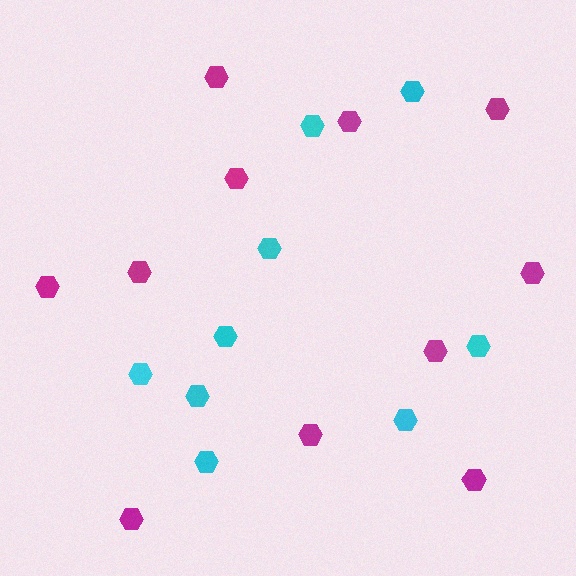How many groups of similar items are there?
There are 2 groups: one group of cyan hexagons (9) and one group of magenta hexagons (11).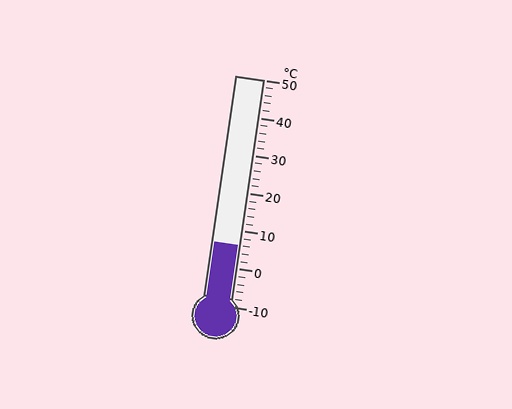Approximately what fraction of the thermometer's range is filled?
The thermometer is filled to approximately 25% of its range.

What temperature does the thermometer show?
The thermometer shows approximately 6°C.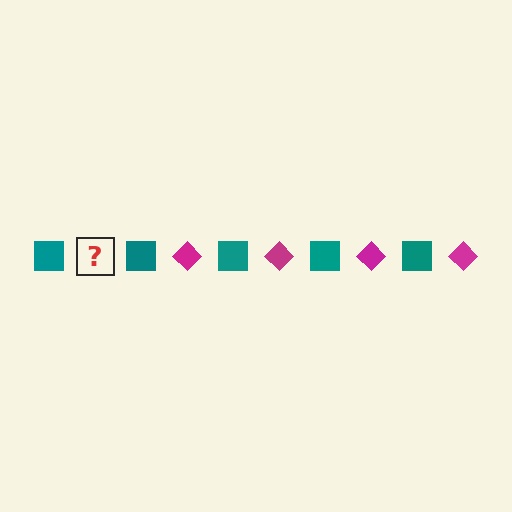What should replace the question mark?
The question mark should be replaced with a magenta diamond.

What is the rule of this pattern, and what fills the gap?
The rule is that the pattern alternates between teal square and magenta diamond. The gap should be filled with a magenta diamond.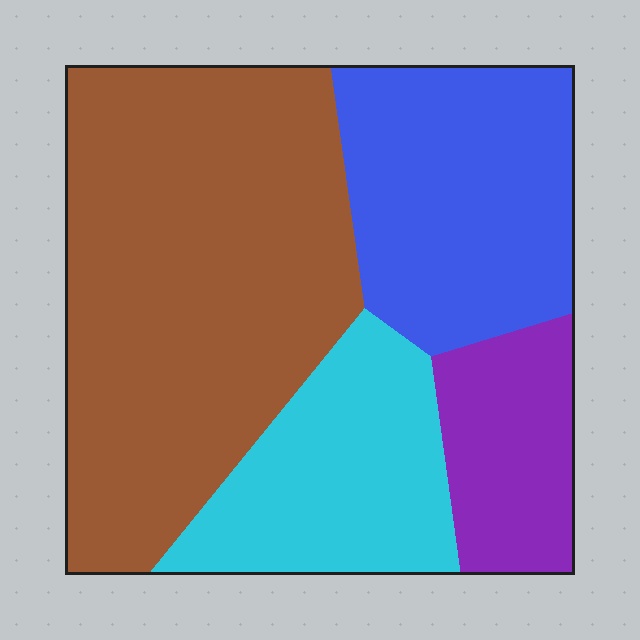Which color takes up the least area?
Purple, at roughly 10%.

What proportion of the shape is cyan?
Cyan takes up about one fifth (1/5) of the shape.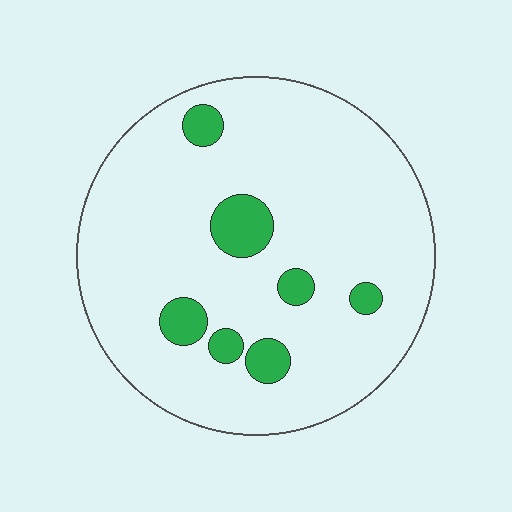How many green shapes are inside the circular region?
7.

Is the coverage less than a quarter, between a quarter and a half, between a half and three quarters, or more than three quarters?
Less than a quarter.